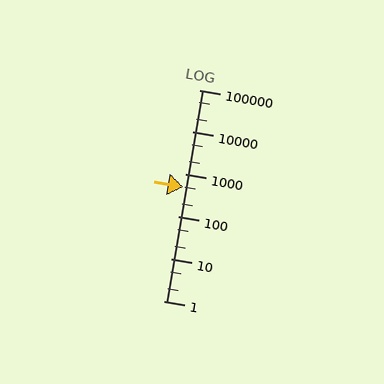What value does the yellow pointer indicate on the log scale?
The pointer indicates approximately 510.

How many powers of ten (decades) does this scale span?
The scale spans 5 decades, from 1 to 100000.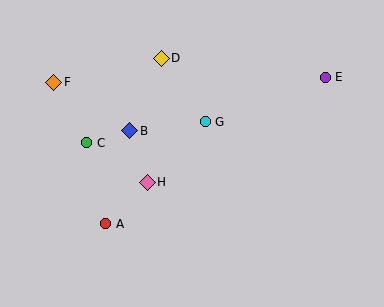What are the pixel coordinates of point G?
Point G is at (205, 122).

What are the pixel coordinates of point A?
Point A is at (106, 224).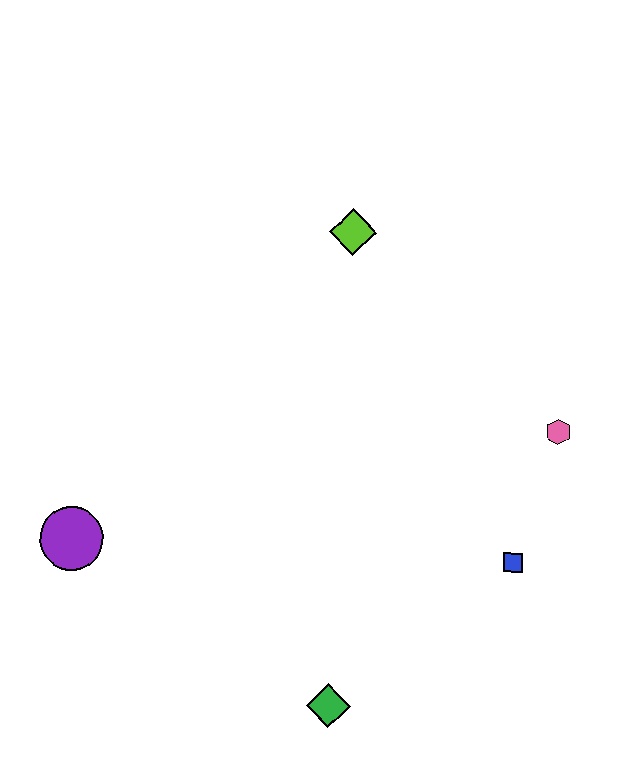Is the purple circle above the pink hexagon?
No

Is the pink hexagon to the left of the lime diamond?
No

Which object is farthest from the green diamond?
The lime diamond is farthest from the green diamond.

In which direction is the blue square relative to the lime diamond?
The blue square is below the lime diamond.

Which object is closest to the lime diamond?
The pink hexagon is closest to the lime diamond.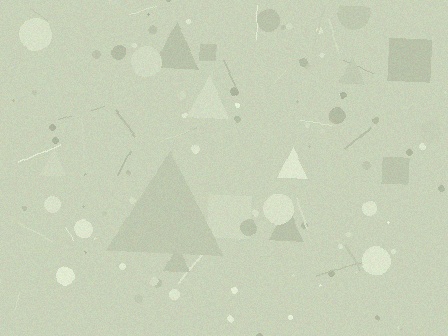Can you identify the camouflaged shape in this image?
The camouflaged shape is a triangle.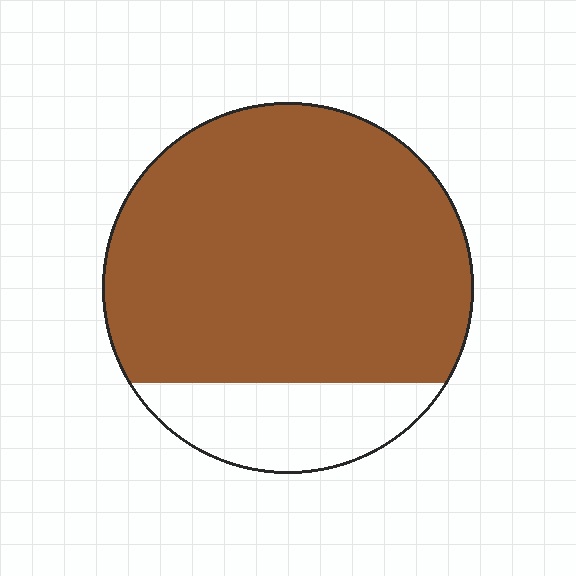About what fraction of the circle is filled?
About four fifths (4/5).